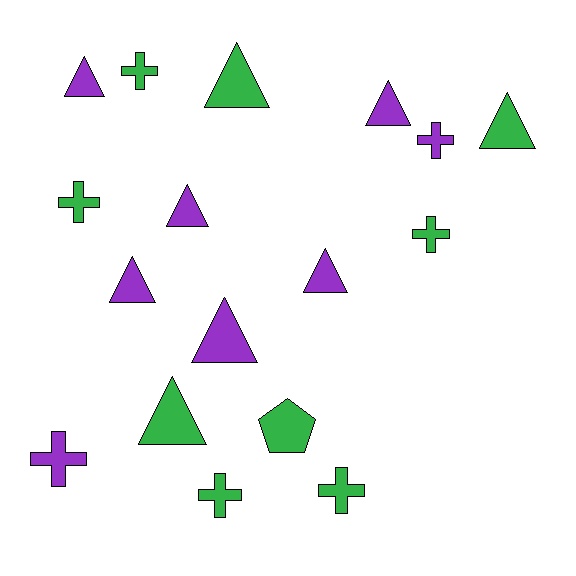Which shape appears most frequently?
Triangle, with 9 objects.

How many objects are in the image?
There are 17 objects.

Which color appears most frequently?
Green, with 9 objects.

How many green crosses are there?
There are 5 green crosses.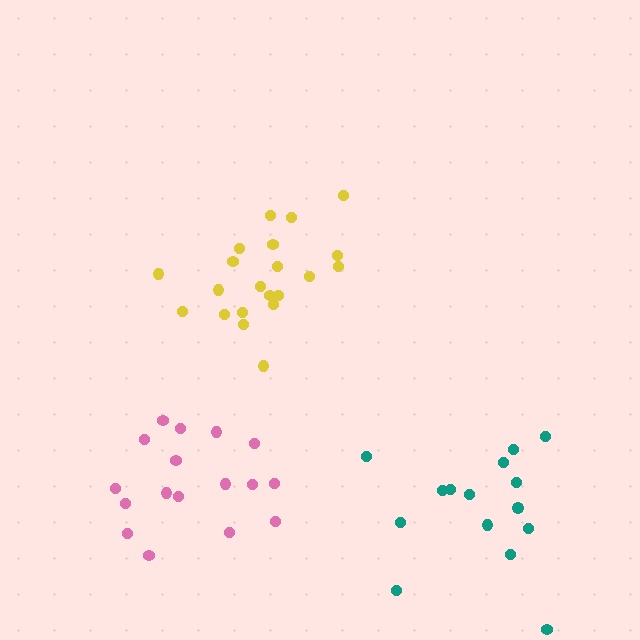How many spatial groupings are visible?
There are 3 spatial groupings.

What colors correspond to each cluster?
The clusters are colored: yellow, teal, pink.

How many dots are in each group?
Group 1: 21 dots, Group 2: 15 dots, Group 3: 17 dots (53 total).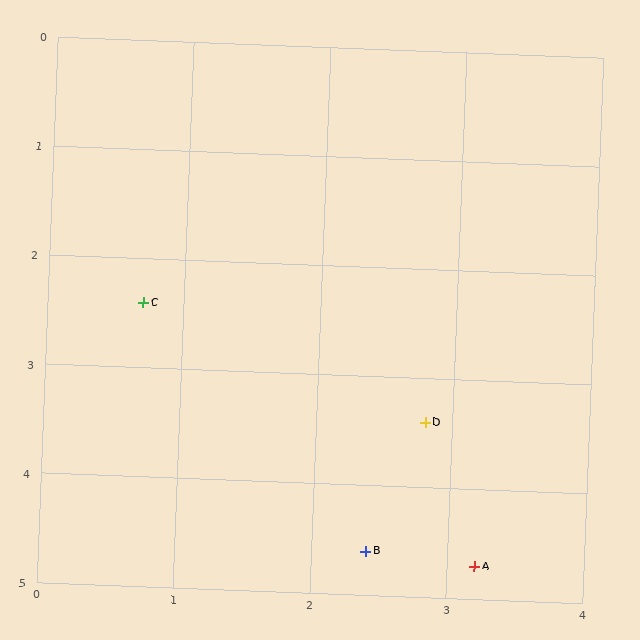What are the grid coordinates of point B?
Point B is at approximately (2.4, 4.6).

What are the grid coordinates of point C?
Point C is at approximately (0.7, 2.4).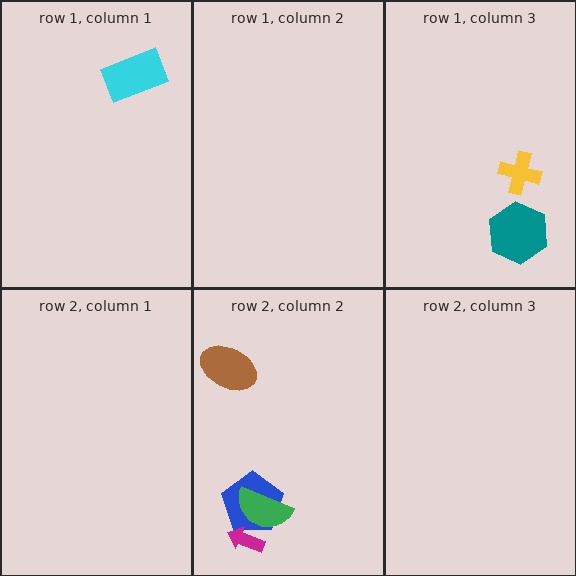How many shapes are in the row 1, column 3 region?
2.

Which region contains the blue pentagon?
The row 2, column 2 region.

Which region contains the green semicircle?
The row 2, column 2 region.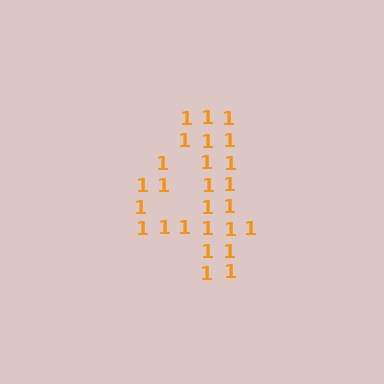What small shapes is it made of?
It is made of small digit 1's.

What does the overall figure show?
The overall figure shows the digit 4.